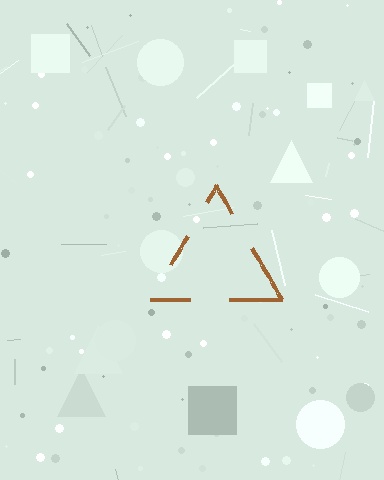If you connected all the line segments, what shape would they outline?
They would outline a triangle.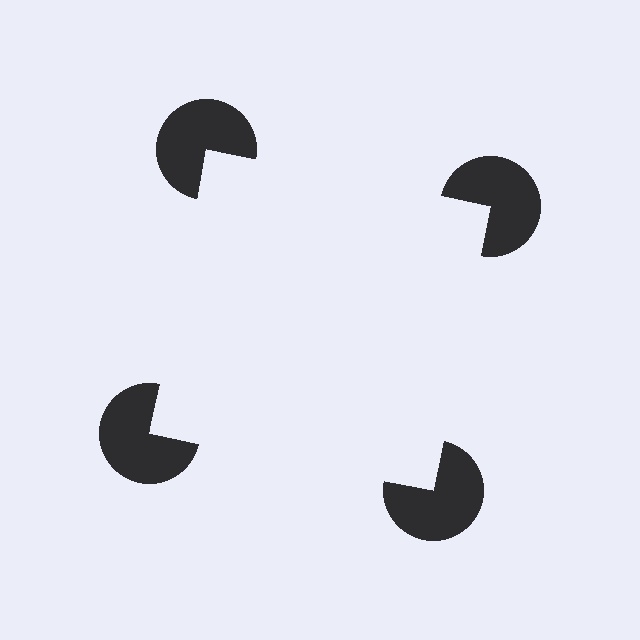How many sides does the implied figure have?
4 sides.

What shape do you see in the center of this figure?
An illusory square — its edges are inferred from the aligned wedge cuts in the pac-man discs, not physically drawn.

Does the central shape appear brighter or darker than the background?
It typically appears slightly brighter than the background, even though no actual brightness change is drawn.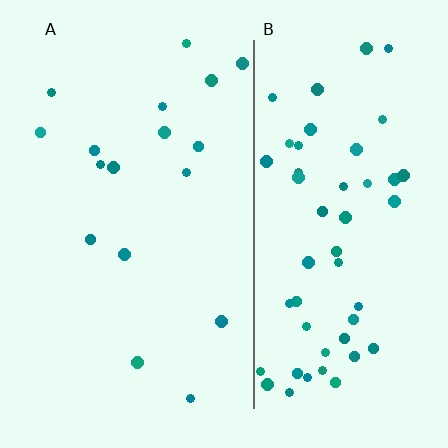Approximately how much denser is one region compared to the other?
Approximately 3.1× — region B over region A.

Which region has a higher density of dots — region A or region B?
B (the right).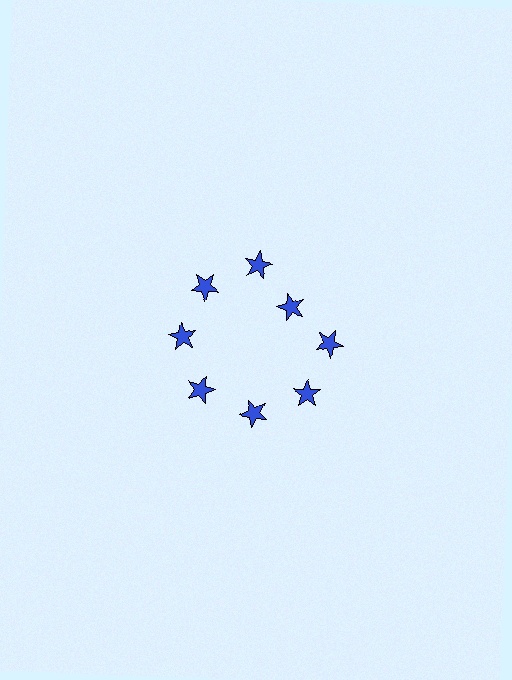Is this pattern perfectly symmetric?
No. The 8 blue stars are arranged in a ring, but one element near the 2 o'clock position is pulled inward toward the center, breaking the 8-fold rotational symmetry.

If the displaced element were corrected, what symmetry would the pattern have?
It would have 8-fold rotational symmetry — the pattern would map onto itself every 45 degrees.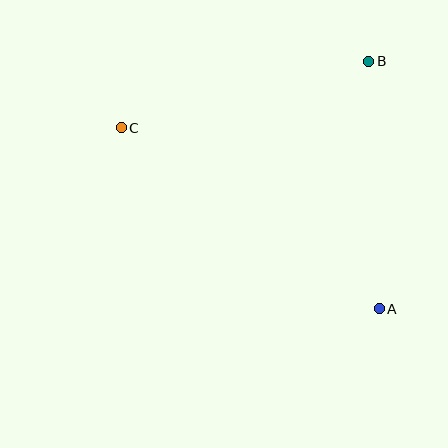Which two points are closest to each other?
Points A and B are closest to each other.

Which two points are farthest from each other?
Points A and C are farthest from each other.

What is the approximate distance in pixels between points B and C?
The distance between B and C is approximately 256 pixels.